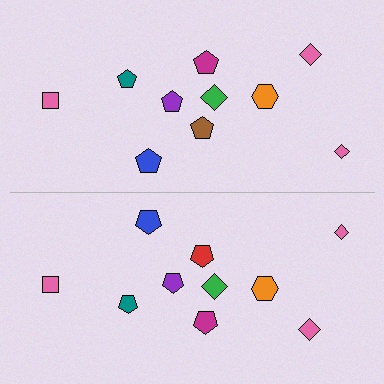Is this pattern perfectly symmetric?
No, the pattern is not perfectly symmetric. The red pentagon on the bottom side breaks the symmetry — its mirror counterpart is brown.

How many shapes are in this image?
There are 20 shapes in this image.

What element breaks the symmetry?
The red pentagon on the bottom side breaks the symmetry — its mirror counterpart is brown.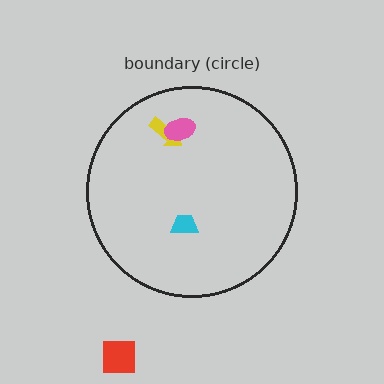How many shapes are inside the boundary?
3 inside, 1 outside.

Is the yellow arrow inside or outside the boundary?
Inside.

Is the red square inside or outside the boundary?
Outside.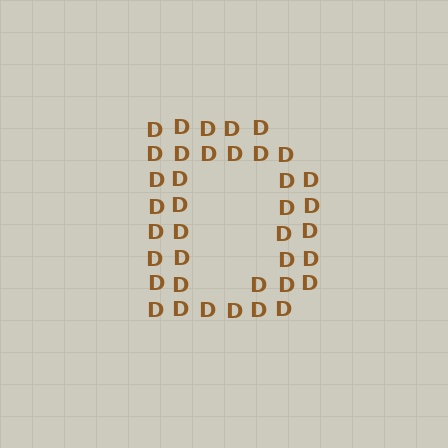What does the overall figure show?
The overall figure shows the letter D.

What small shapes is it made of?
It is made of small letter D's.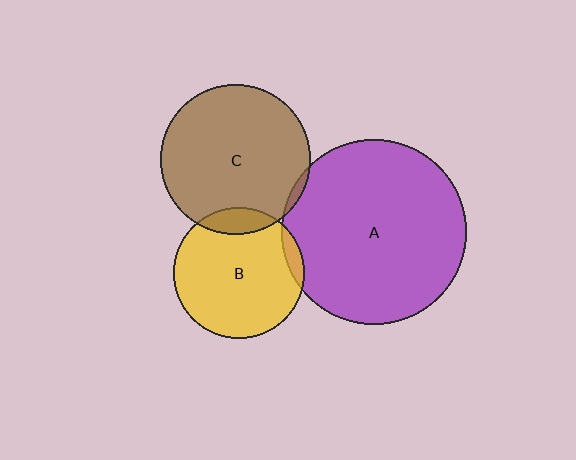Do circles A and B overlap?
Yes.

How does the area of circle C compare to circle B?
Approximately 1.3 times.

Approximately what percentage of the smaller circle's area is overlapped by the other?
Approximately 5%.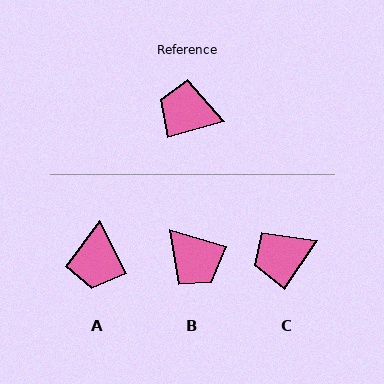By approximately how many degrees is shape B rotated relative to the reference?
Approximately 148 degrees counter-clockwise.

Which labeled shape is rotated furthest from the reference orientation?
B, about 148 degrees away.